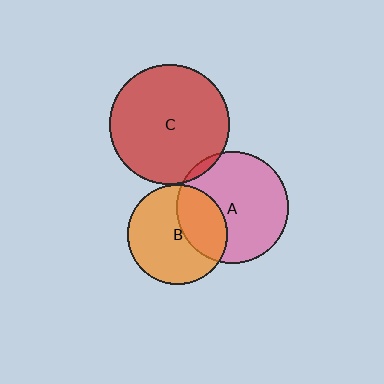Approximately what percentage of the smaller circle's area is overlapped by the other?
Approximately 5%.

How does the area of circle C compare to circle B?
Approximately 1.4 times.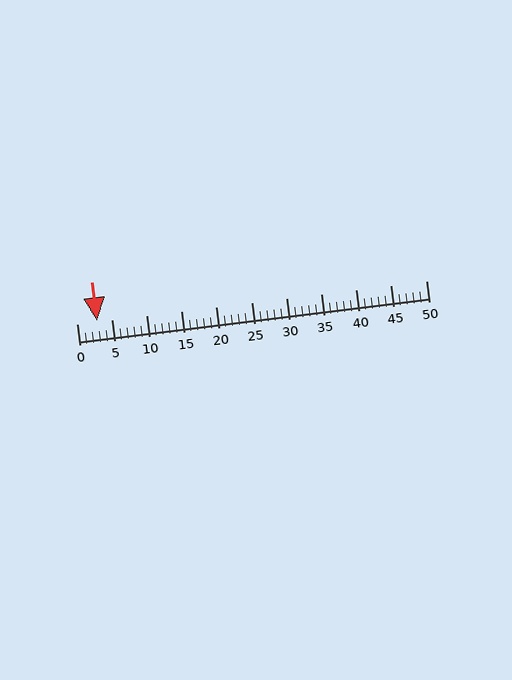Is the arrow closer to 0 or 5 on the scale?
The arrow is closer to 5.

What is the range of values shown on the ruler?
The ruler shows values from 0 to 50.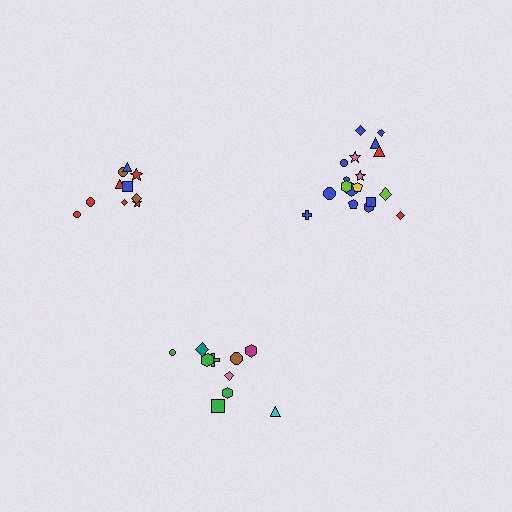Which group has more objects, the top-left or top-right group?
The top-right group.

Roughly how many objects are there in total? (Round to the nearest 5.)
Roughly 40 objects in total.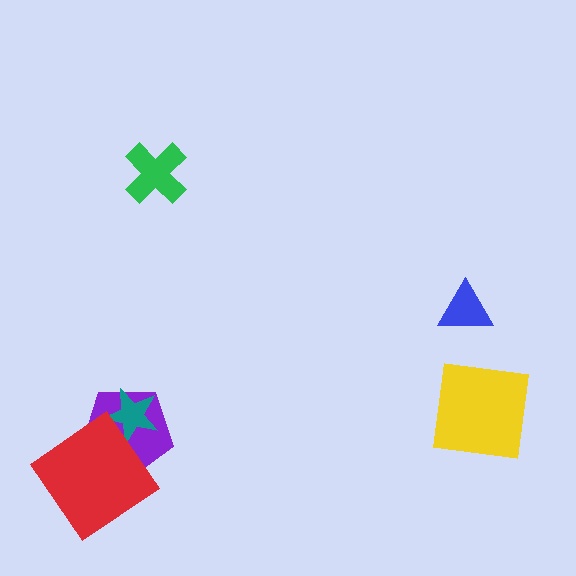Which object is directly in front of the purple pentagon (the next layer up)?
The teal star is directly in front of the purple pentagon.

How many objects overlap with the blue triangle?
0 objects overlap with the blue triangle.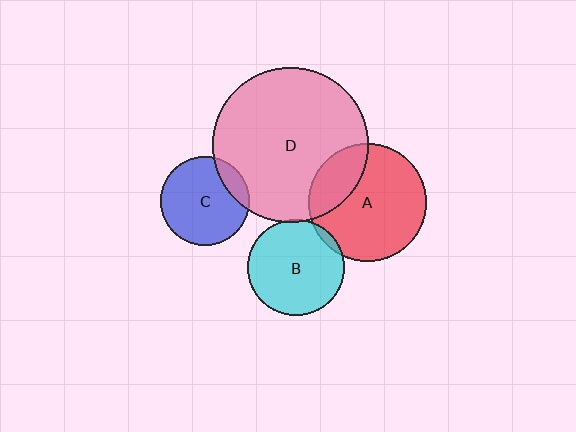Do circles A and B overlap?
Yes.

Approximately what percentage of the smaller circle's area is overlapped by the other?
Approximately 5%.